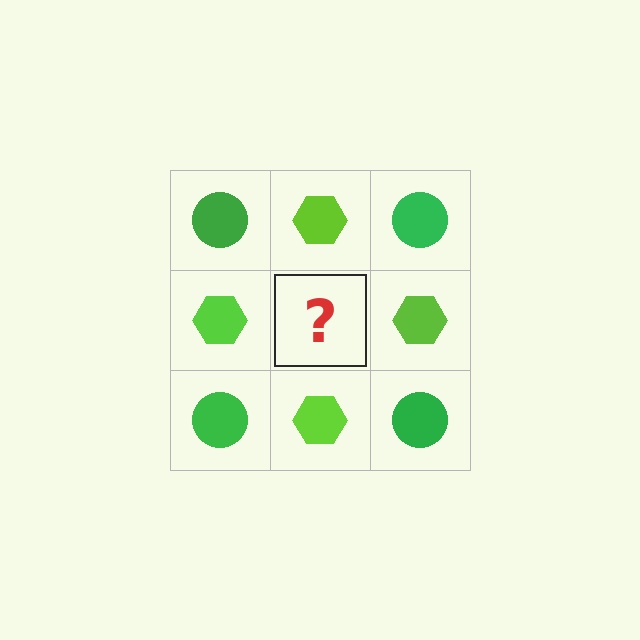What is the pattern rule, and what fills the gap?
The rule is that it alternates green circle and lime hexagon in a checkerboard pattern. The gap should be filled with a green circle.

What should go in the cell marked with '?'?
The missing cell should contain a green circle.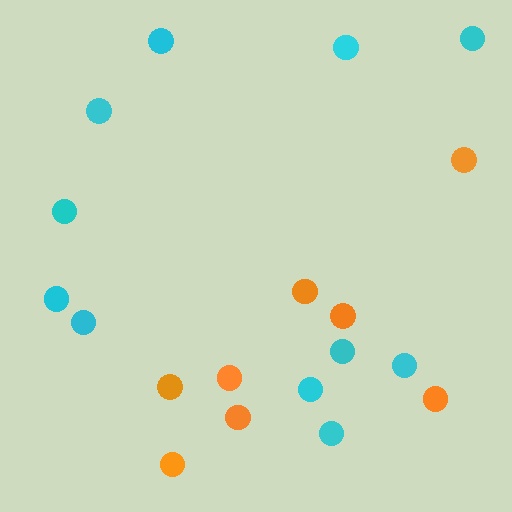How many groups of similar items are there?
There are 2 groups: one group of orange circles (8) and one group of cyan circles (11).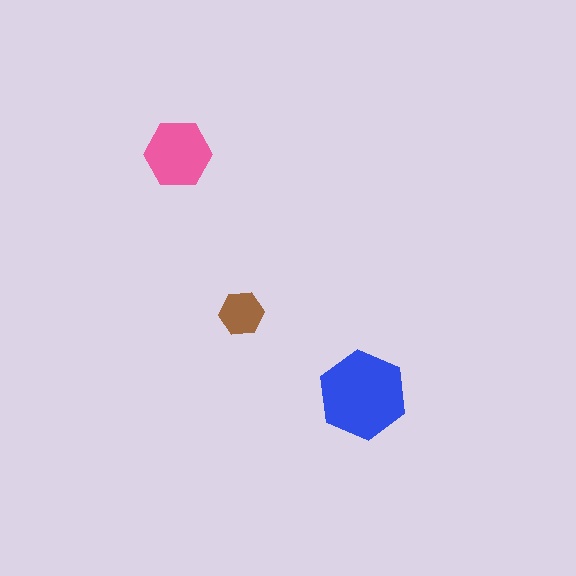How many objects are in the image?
There are 3 objects in the image.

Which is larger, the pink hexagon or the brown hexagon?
The pink one.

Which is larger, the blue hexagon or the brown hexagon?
The blue one.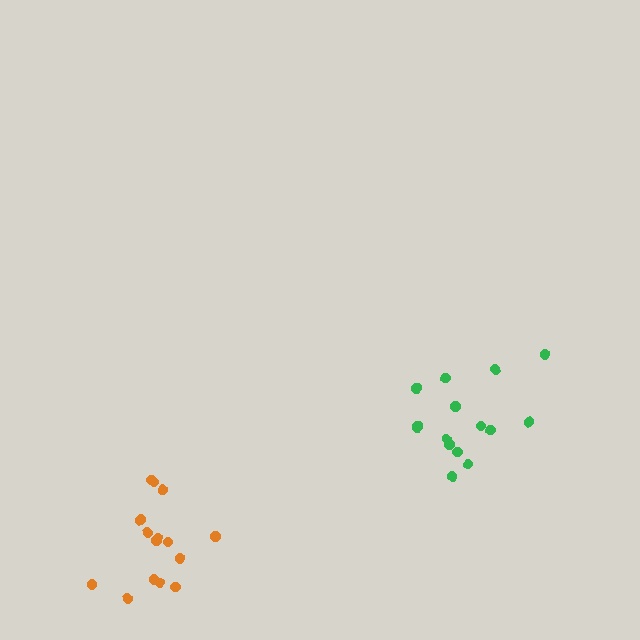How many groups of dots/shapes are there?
There are 2 groups.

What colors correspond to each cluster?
The clusters are colored: orange, green.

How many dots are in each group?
Group 1: 15 dots, Group 2: 15 dots (30 total).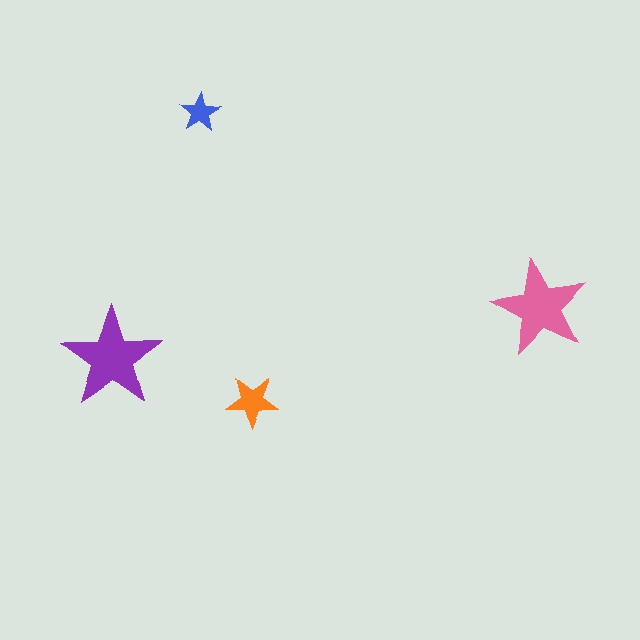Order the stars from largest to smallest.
the purple one, the pink one, the orange one, the blue one.